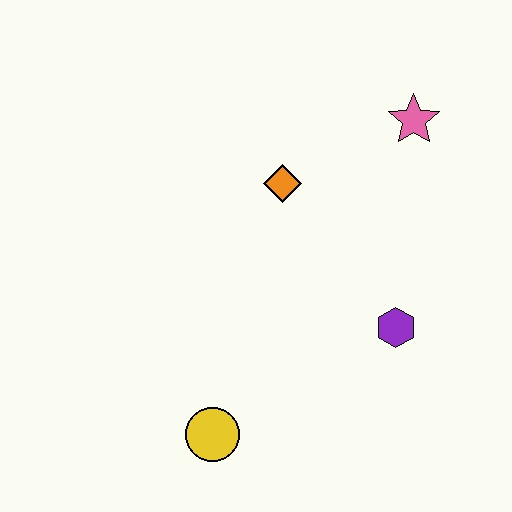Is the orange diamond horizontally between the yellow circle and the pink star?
Yes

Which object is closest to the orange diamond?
The pink star is closest to the orange diamond.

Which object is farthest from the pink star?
The yellow circle is farthest from the pink star.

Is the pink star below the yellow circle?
No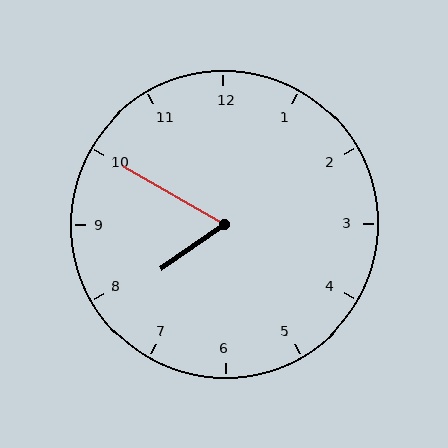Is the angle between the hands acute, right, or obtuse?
It is acute.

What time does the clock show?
7:50.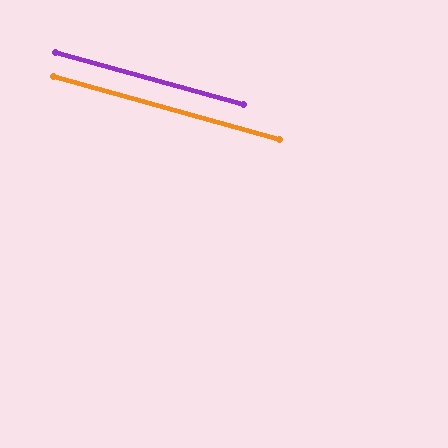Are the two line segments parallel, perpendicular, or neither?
Parallel — their directions differ by only 0.3°.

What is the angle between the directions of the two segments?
Approximately 0 degrees.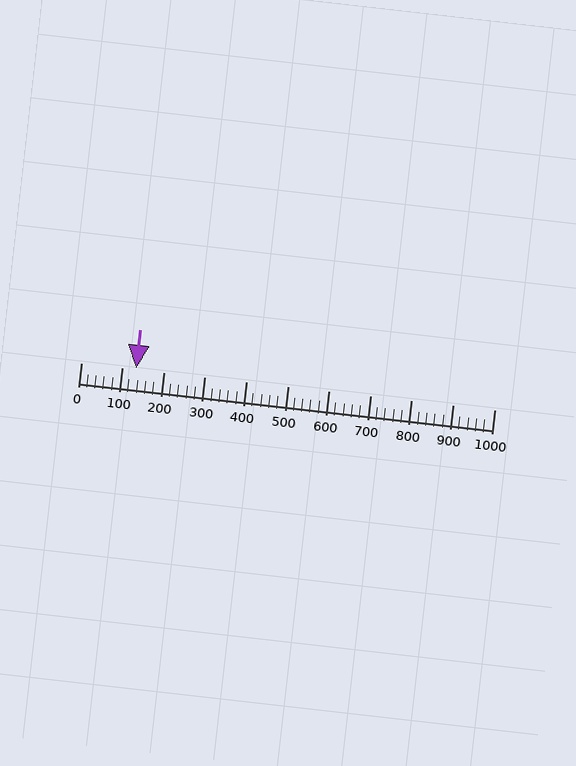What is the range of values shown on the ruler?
The ruler shows values from 0 to 1000.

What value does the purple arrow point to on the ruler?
The purple arrow points to approximately 134.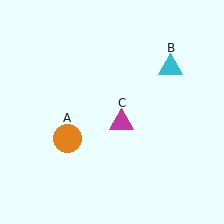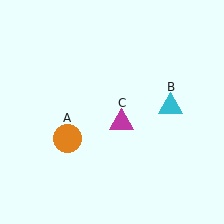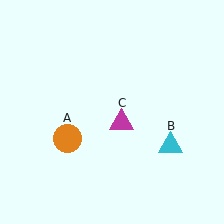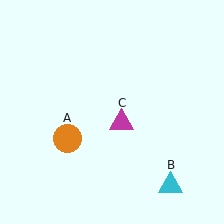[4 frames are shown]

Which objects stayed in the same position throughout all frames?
Orange circle (object A) and magenta triangle (object C) remained stationary.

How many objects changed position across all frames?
1 object changed position: cyan triangle (object B).